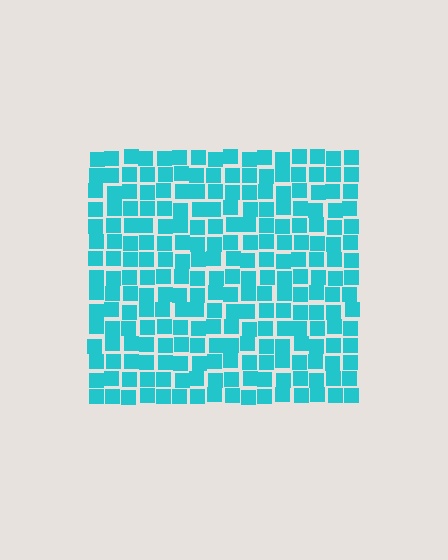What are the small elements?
The small elements are squares.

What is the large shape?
The large shape is a square.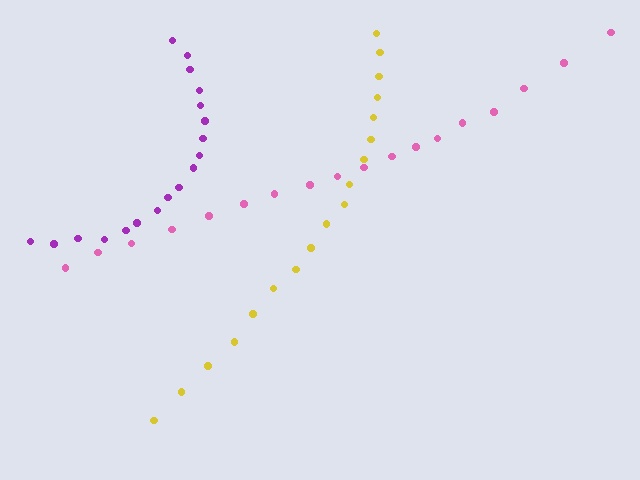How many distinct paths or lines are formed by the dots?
There are 3 distinct paths.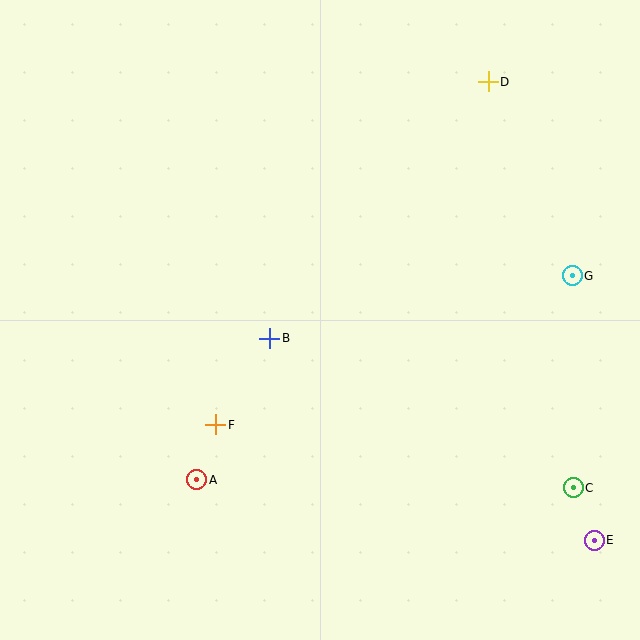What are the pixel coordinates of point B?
Point B is at (270, 338).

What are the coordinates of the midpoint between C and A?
The midpoint between C and A is at (385, 484).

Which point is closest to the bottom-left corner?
Point A is closest to the bottom-left corner.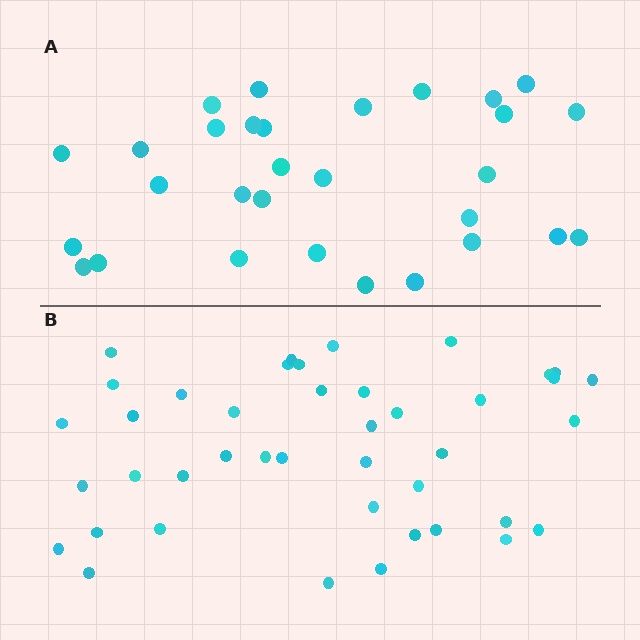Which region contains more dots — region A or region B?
Region B (the bottom region) has more dots.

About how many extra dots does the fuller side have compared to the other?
Region B has roughly 12 or so more dots than region A.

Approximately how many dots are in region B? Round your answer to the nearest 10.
About 40 dots. (The exact count is 42, which rounds to 40.)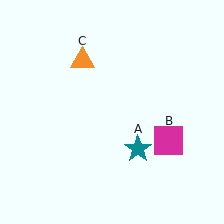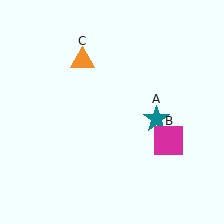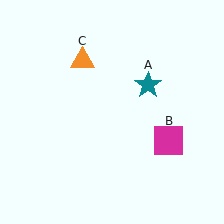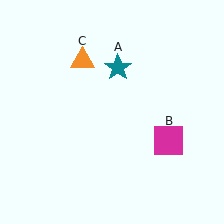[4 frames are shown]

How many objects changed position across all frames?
1 object changed position: teal star (object A).